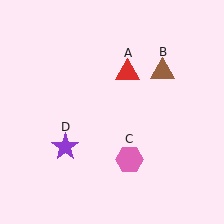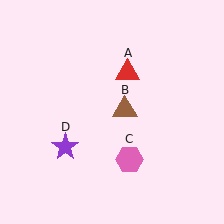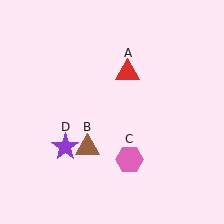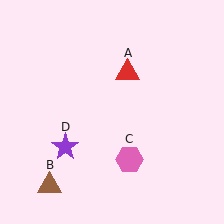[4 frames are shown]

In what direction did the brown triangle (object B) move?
The brown triangle (object B) moved down and to the left.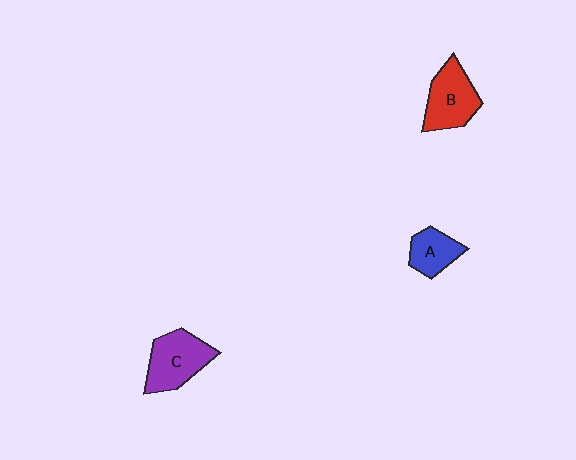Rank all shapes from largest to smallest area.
From largest to smallest: C (purple), B (red), A (blue).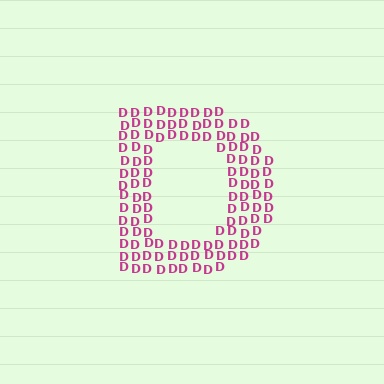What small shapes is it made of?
It is made of small letter D's.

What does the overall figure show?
The overall figure shows the letter D.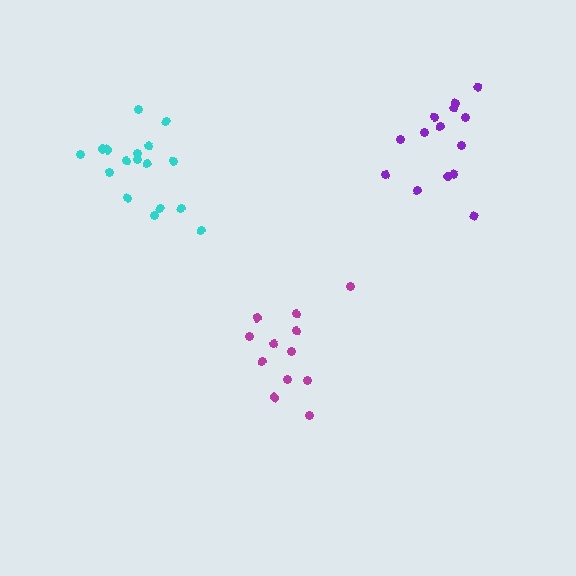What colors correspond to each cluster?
The clusters are colored: cyan, magenta, purple.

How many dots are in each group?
Group 1: 17 dots, Group 2: 12 dots, Group 3: 14 dots (43 total).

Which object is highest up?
The purple cluster is topmost.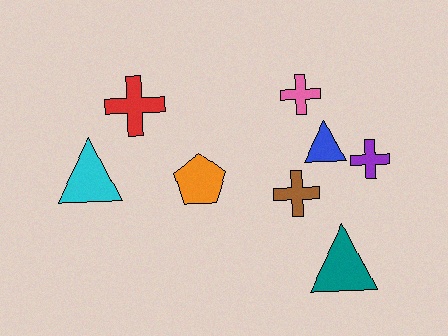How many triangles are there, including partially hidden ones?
There are 3 triangles.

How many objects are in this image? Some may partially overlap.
There are 8 objects.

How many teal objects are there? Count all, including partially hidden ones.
There is 1 teal object.